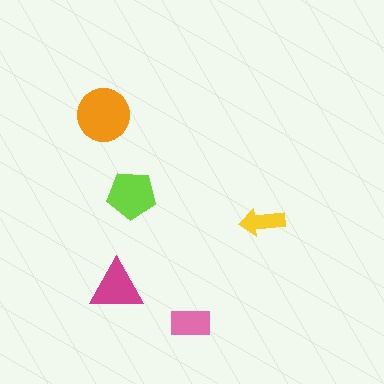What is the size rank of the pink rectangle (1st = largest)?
4th.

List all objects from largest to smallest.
The orange circle, the lime pentagon, the magenta triangle, the pink rectangle, the yellow arrow.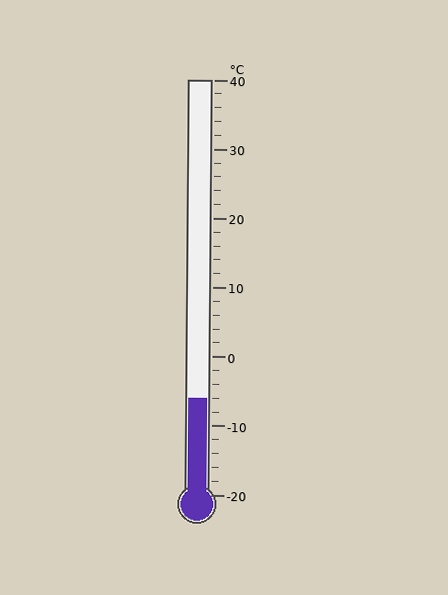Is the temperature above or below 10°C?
The temperature is below 10°C.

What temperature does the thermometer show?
The thermometer shows approximately -6°C.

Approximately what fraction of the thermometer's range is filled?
The thermometer is filled to approximately 25% of its range.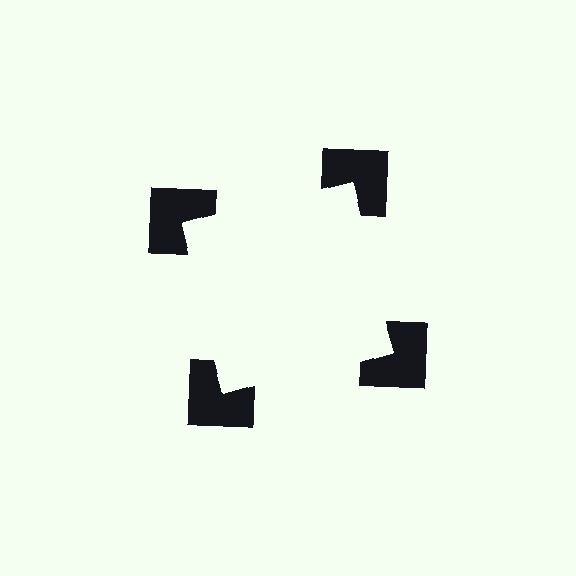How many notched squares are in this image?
There are 4 — one at each vertex of the illusory square.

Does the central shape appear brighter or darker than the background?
It typically appears slightly brighter than the background, even though no actual brightness change is drawn.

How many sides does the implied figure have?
4 sides.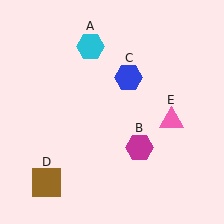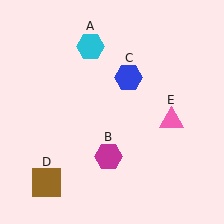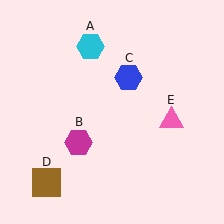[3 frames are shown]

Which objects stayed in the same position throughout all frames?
Cyan hexagon (object A) and blue hexagon (object C) and brown square (object D) and pink triangle (object E) remained stationary.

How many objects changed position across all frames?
1 object changed position: magenta hexagon (object B).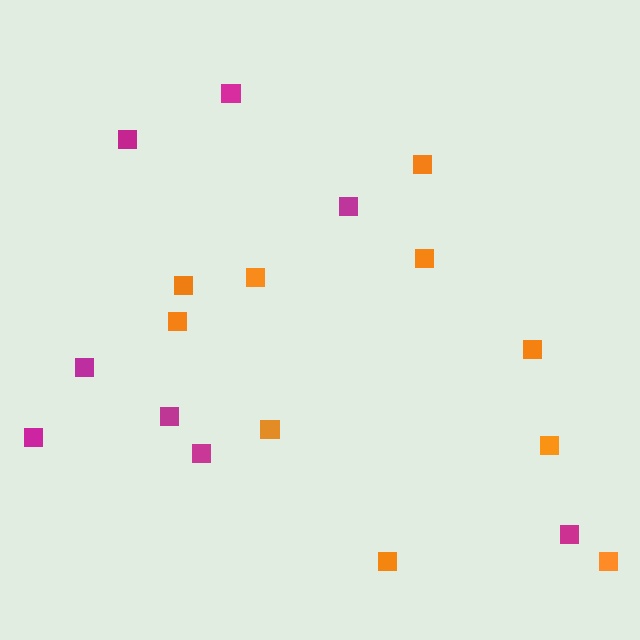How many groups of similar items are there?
There are 2 groups: one group of orange squares (10) and one group of magenta squares (8).